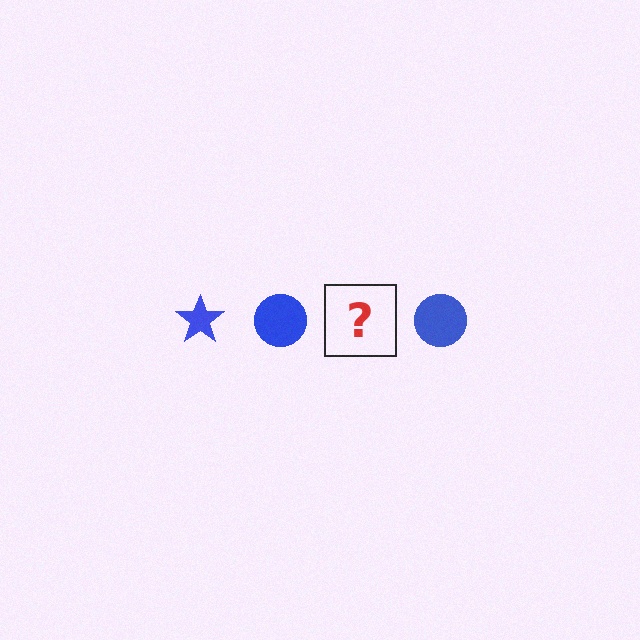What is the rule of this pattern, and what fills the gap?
The rule is that the pattern cycles through star, circle shapes in blue. The gap should be filled with a blue star.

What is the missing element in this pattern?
The missing element is a blue star.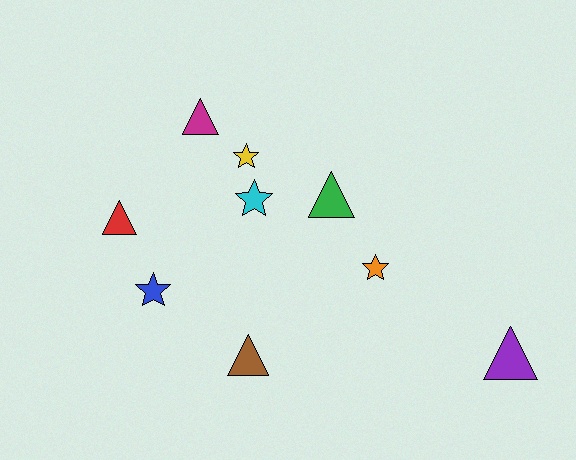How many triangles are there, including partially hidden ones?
There are 5 triangles.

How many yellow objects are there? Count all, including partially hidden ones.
There is 1 yellow object.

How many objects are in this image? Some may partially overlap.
There are 9 objects.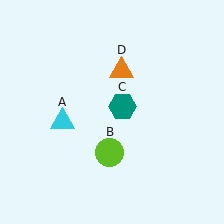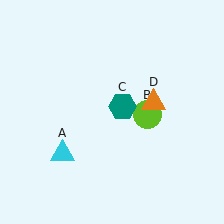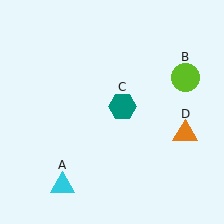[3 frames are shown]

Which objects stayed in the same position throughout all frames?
Teal hexagon (object C) remained stationary.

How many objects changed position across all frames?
3 objects changed position: cyan triangle (object A), lime circle (object B), orange triangle (object D).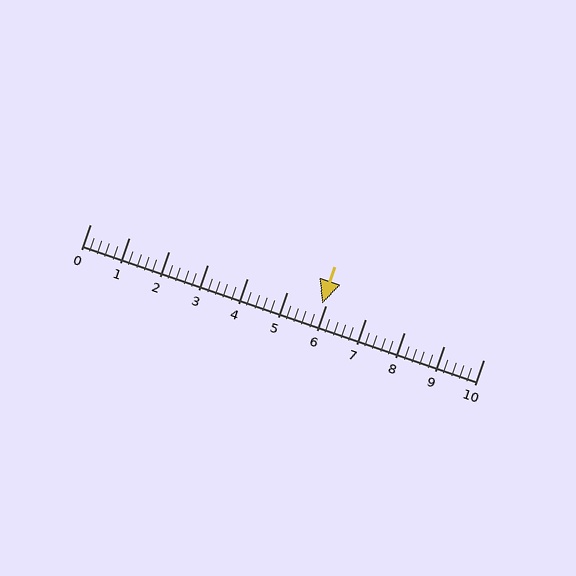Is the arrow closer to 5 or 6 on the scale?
The arrow is closer to 6.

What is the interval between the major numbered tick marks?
The major tick marks are spaced 1 units apart.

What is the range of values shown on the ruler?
The ruler shows values from 0 to 10.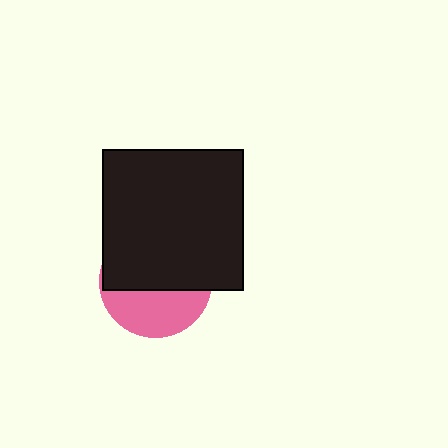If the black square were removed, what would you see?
You would see the complete pink circle.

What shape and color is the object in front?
The object in front is a black square.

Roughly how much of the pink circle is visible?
A small part of it is visible (roughly 39%).